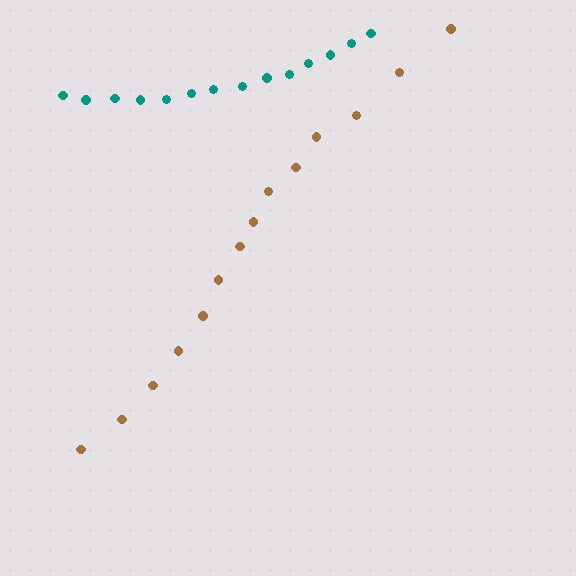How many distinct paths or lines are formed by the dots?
There are 2 distinct paths.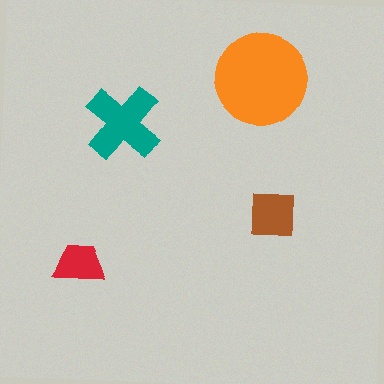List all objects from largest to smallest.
The orange circle, the teal cross, the brown square, the red trapezoid.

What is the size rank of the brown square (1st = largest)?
3rd.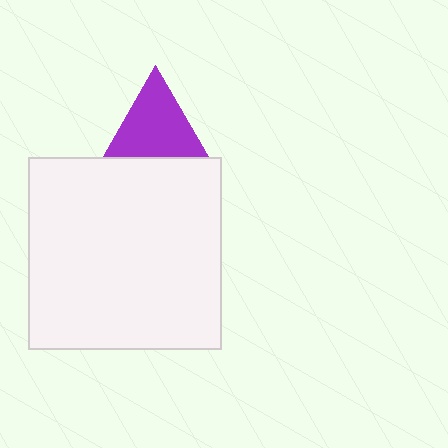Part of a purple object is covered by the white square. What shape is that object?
It is a triangle.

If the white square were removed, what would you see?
You would see the complete purple triangle.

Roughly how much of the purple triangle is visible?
Most of it is visible (roughly 68%).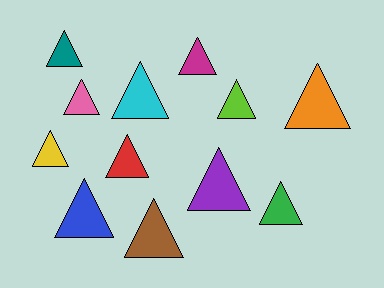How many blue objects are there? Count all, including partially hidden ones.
There is 1 blue object.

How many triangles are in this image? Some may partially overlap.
There are 12 triangles.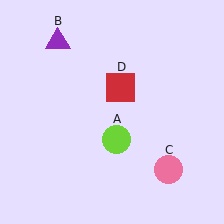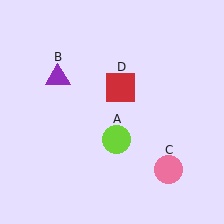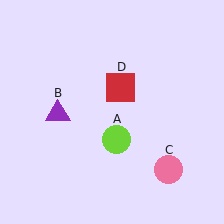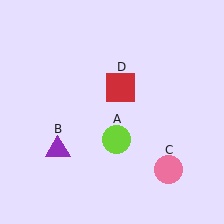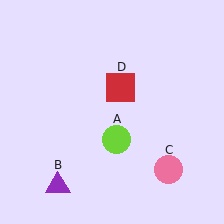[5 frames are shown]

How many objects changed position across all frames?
1 object changed position: purple triangle (object B).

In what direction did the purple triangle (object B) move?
The purple triangle (object B) moved down.